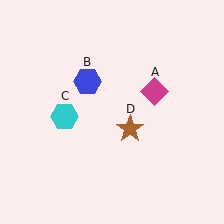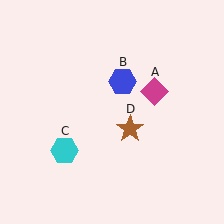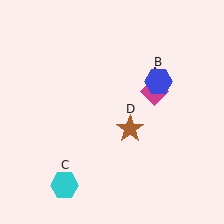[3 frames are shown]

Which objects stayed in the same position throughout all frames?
Magenta diamond (object A) and brown star (object D) remained stationary.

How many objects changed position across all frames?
2 objects changed position: blue hexagon (object B), cyan hexagon (object C).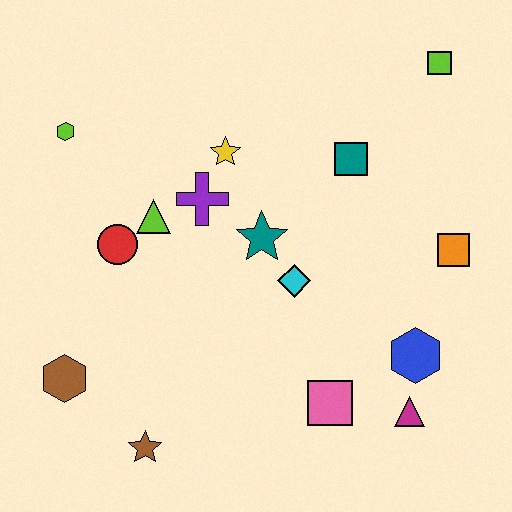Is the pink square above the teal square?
No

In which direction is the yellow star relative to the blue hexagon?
The yellow star is above the blue hexagon.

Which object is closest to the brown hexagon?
The brown star is closest to the brown hexagon.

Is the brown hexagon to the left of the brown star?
Yes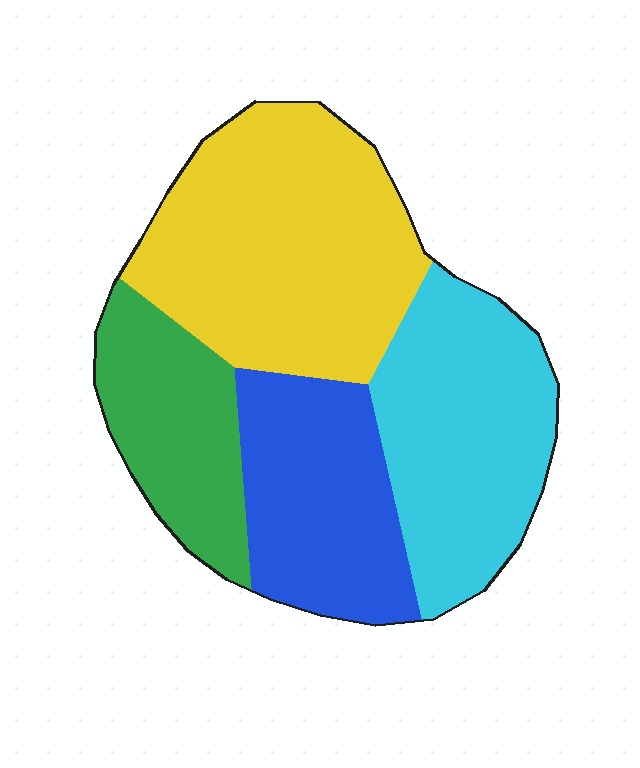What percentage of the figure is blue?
Blue takes up about one fifth (1/5) of the figure.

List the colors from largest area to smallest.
From largest to smallest: yellow, cyan, blue, green.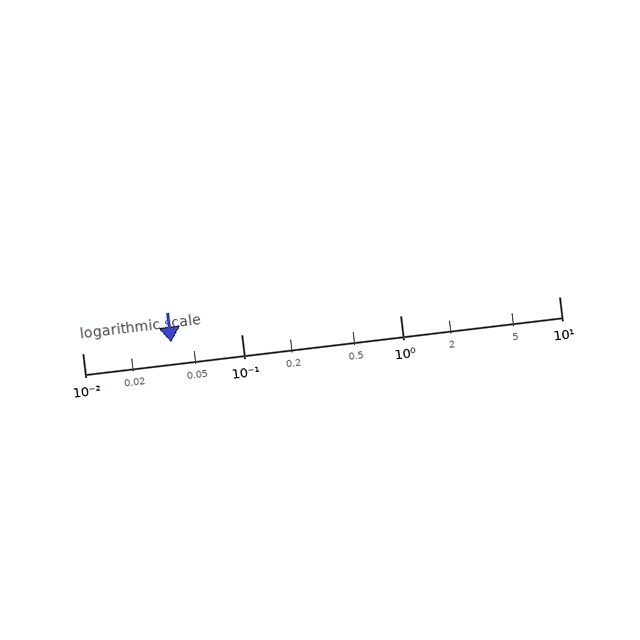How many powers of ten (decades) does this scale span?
The scale spans 3 decades, from 0.01 to 10.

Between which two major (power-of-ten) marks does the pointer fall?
The pointer is between 0.01 and 0.1.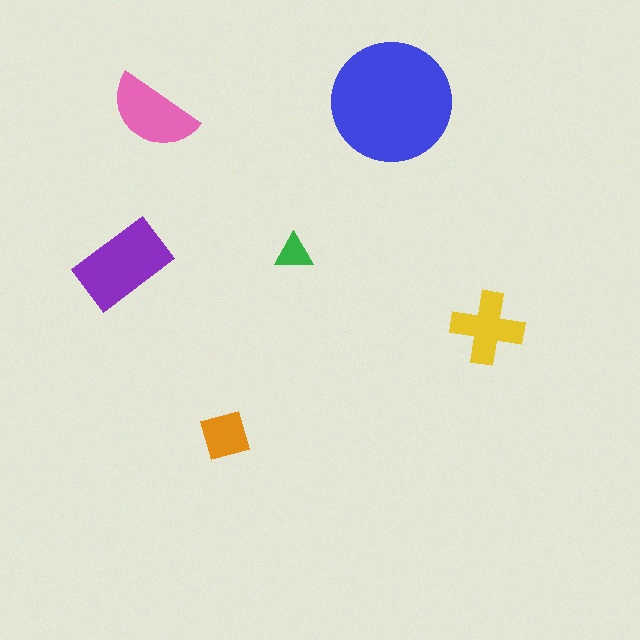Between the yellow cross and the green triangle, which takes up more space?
The yellow cross.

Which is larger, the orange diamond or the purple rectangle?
The purple rectangle.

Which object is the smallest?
The green triangle.